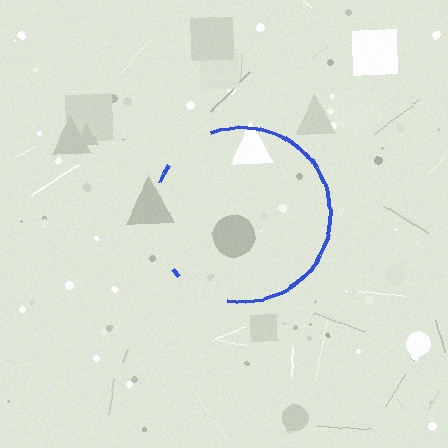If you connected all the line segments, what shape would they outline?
They would outline a circle.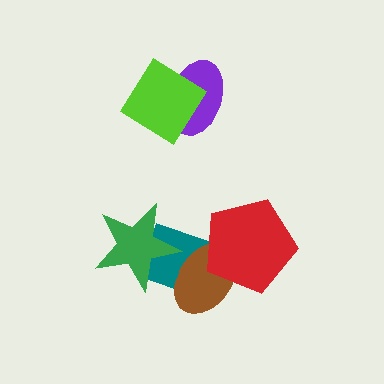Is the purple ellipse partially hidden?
Yes, it is partially covered by another shape.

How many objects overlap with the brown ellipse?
3 objects overlap with the brown ellipse.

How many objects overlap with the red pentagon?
2 objects overlap with the red pentagon.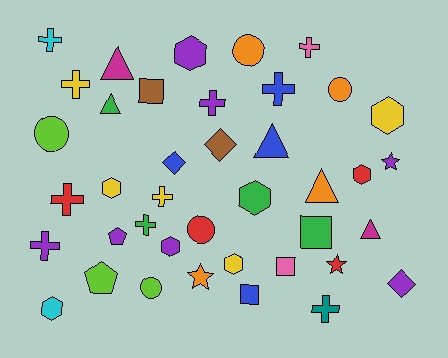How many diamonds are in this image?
There are 3 diamonds.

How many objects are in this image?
There are 40 objects.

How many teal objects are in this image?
There is 1 teal object.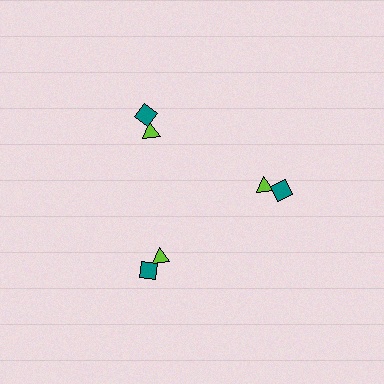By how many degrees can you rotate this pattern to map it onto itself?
The pattern maps onto itself every 120 degrees of rotation.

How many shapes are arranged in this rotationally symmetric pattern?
There are 6 shapes, arranged in 3 groups of 2.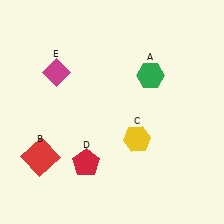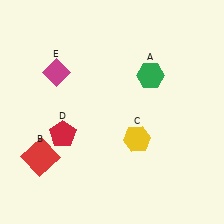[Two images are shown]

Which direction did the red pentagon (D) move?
The red pentagon (D) moved up.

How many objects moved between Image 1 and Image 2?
1 object moved between the two images.